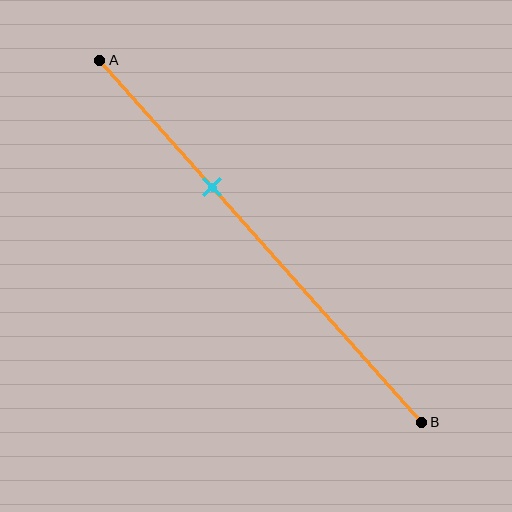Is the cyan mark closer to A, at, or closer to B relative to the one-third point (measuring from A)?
The cyan mark is approximately at the one-third point of segment AB.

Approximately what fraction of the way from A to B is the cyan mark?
The cyan mark is approximately 35% of the way from A to B.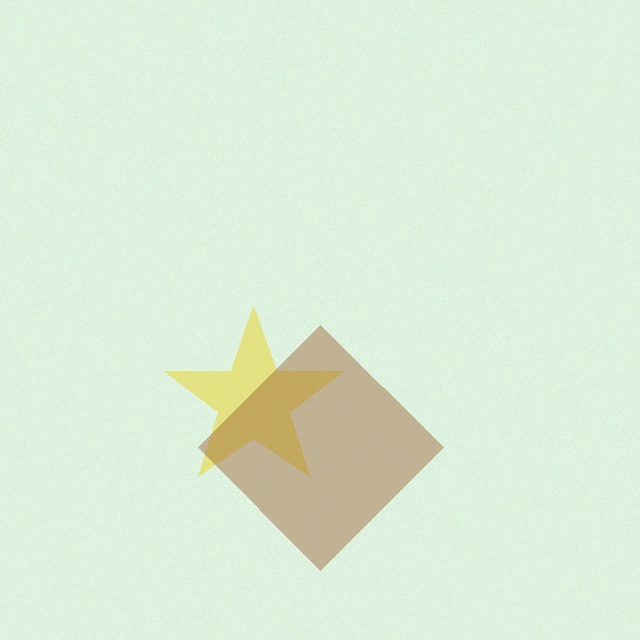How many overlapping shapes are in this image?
There are 2 overlapping shapes in the image.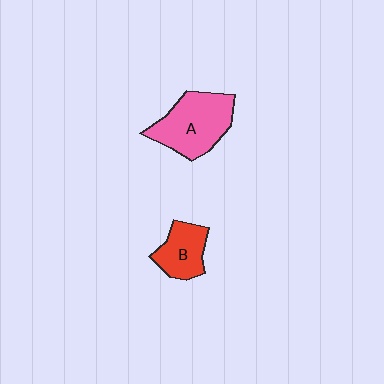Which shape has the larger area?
Shape A (pink).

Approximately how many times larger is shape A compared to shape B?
Approximately 1.7 times.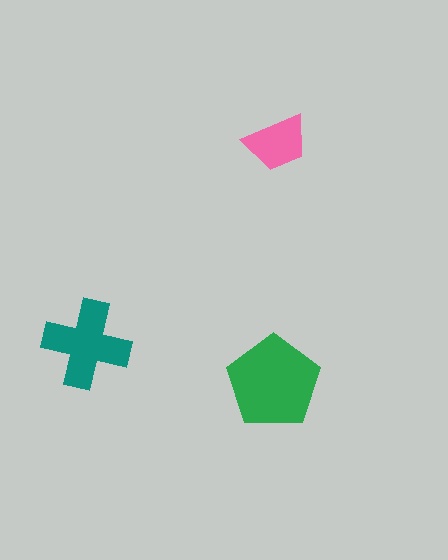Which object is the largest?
The green pentagon.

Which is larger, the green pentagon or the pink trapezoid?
The green pentagon.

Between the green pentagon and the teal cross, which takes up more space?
The green pentagon.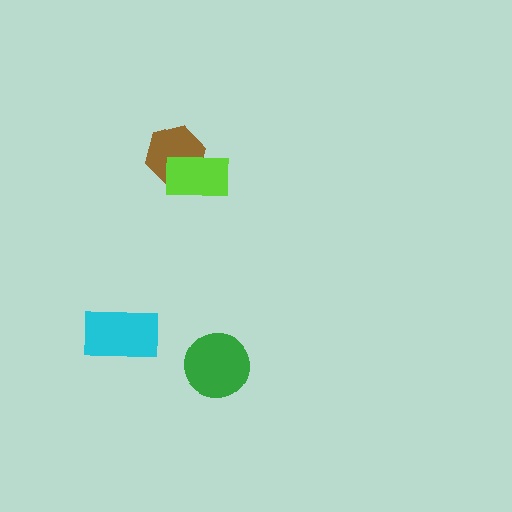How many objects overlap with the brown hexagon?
1 object overlaps with the brown hexagon.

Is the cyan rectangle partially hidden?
No, no other shape covers it.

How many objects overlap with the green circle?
0 objects overlap with the green circle.